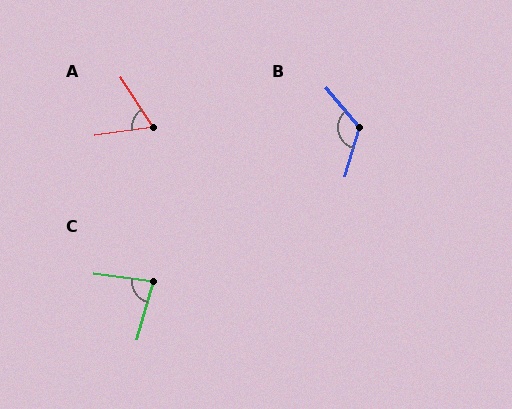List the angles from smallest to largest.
A (66°), C (82°), B (123°).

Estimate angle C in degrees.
Approximately 82 degrees.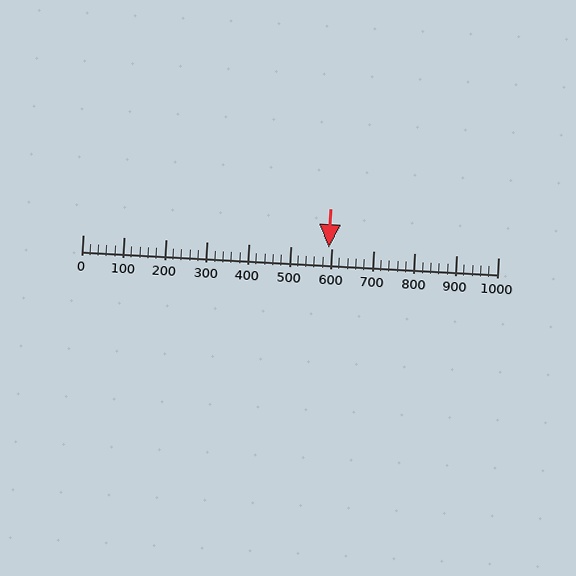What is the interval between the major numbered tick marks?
The major tick marks are spaced 100 units apart.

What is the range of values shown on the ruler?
The ruler shows values from 0 to 1000.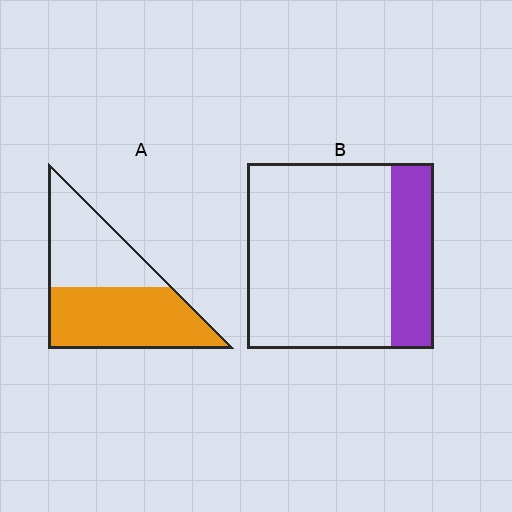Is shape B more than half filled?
No.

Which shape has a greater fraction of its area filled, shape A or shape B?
Shape A.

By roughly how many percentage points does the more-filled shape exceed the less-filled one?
By roughly 30 percentage points (A over B).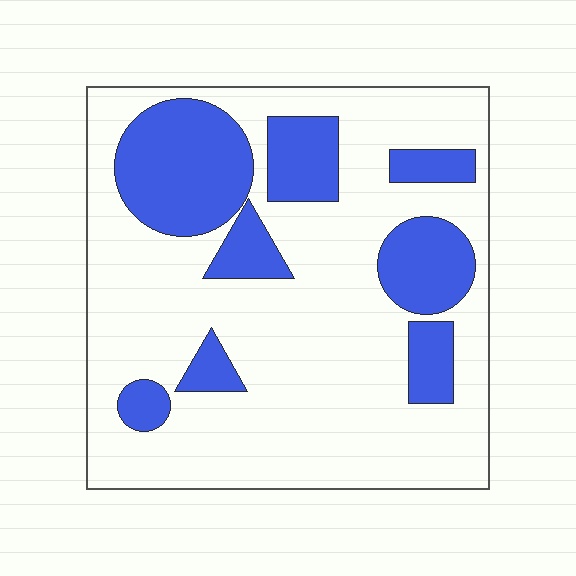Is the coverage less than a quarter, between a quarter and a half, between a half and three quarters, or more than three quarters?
Between a quarter and a half.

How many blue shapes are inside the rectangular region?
8.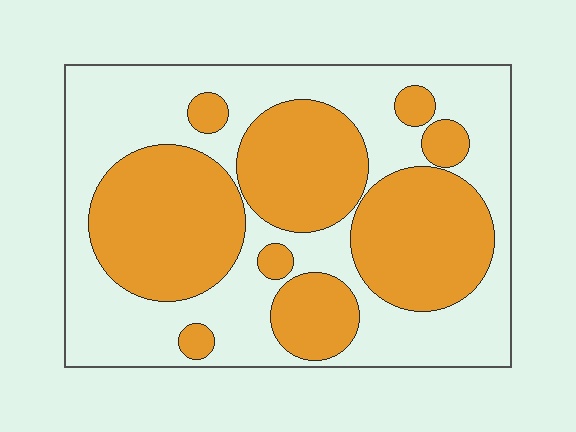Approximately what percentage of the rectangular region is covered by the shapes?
Approximately 45%.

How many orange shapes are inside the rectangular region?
9.